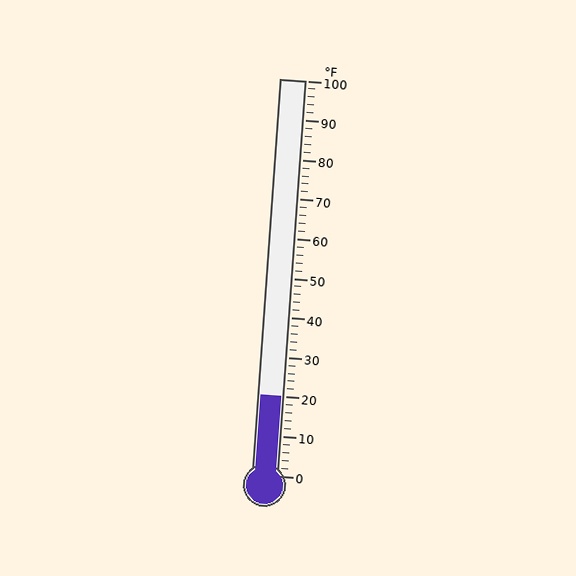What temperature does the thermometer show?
The thermometer shows approximately 20°F.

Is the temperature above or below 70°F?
The temperature is below 70°F.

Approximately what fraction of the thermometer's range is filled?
The thermometer is filled to approximately 20% of its range.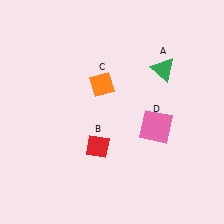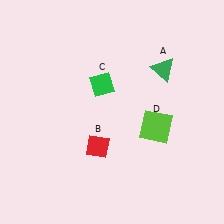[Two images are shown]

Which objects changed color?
C changed from orange to green. D changed from pink to lime.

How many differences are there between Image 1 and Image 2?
There are 2 differences between the two images.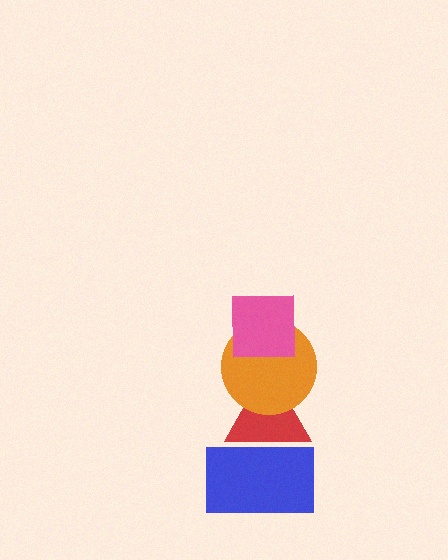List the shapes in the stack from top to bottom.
From top to bottom: the pink square, the orange circle, the red triangle, the blue rectangle.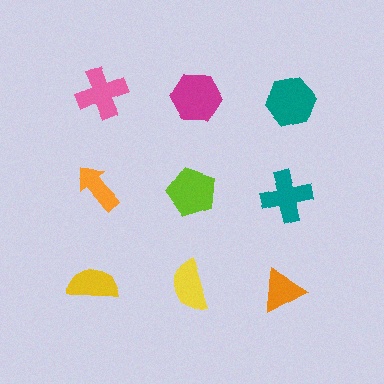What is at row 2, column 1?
An orange arrow.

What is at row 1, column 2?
A magenta hexagon.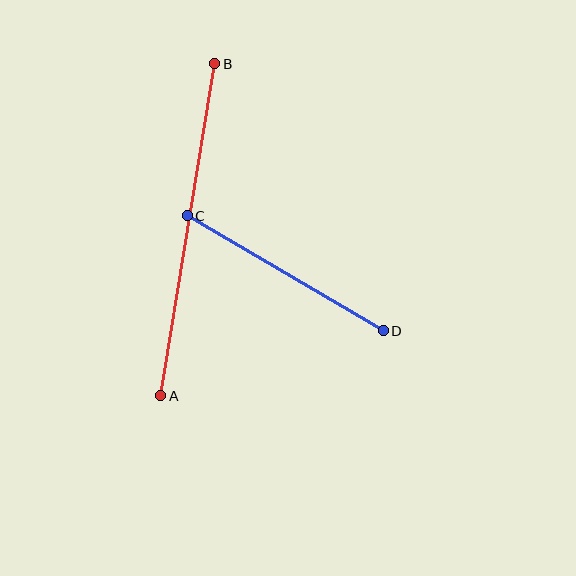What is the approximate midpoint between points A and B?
The midpoint is at approximately (188, 230) pixels.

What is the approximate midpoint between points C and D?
The midpoint is at approximately (285, 273) pixels.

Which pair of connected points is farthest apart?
Points A and B are farthest apart.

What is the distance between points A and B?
The distance is approximately 336 pixels.